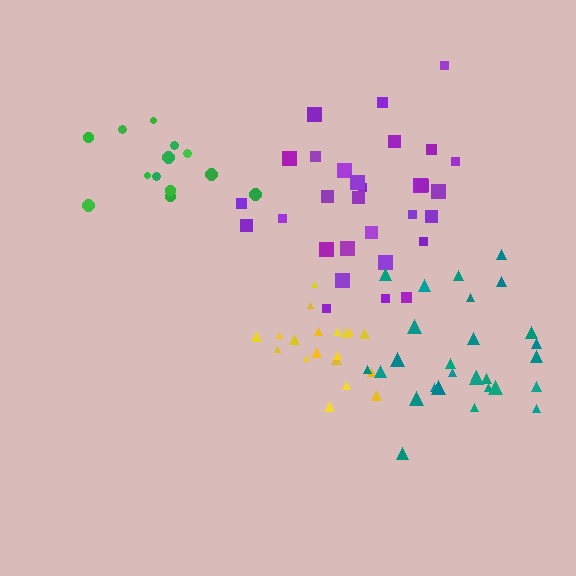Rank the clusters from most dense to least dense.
yellow, teal, green, purple.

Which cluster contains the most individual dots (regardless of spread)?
Purple (30).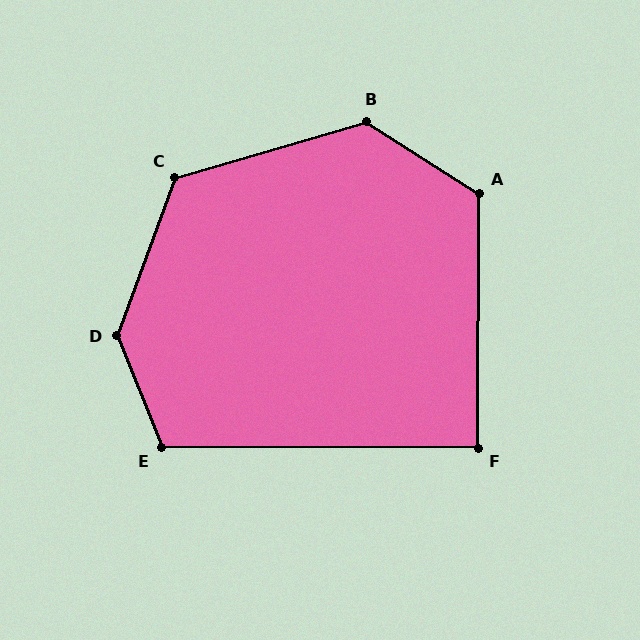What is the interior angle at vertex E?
Approximately 112 degrees (obtuse).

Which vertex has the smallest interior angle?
F, at approximately 90 degrees.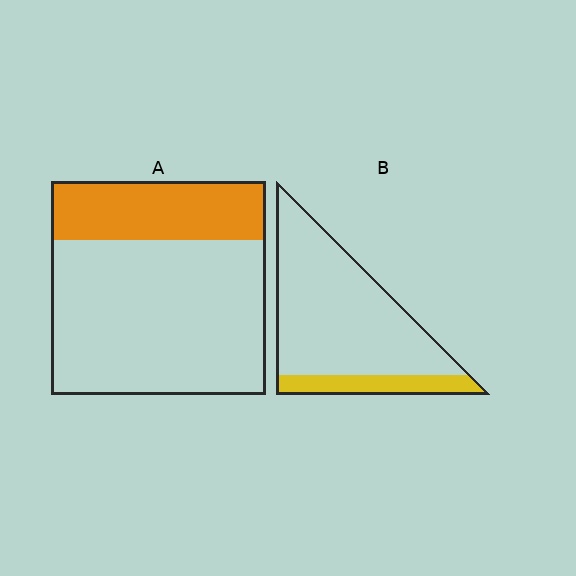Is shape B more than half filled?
No.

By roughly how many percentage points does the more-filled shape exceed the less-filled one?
By roughly 10 percentage points (A over B).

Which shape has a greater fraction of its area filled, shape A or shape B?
Shape A.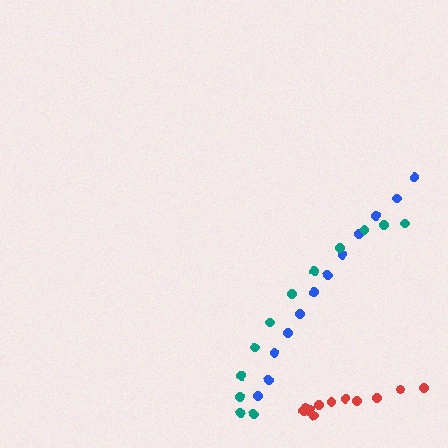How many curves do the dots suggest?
There are 3 distinct paths.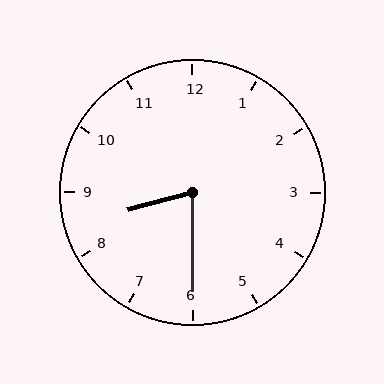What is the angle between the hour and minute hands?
Approximately 75 degrees.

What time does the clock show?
8:30.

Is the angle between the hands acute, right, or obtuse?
It is acute.